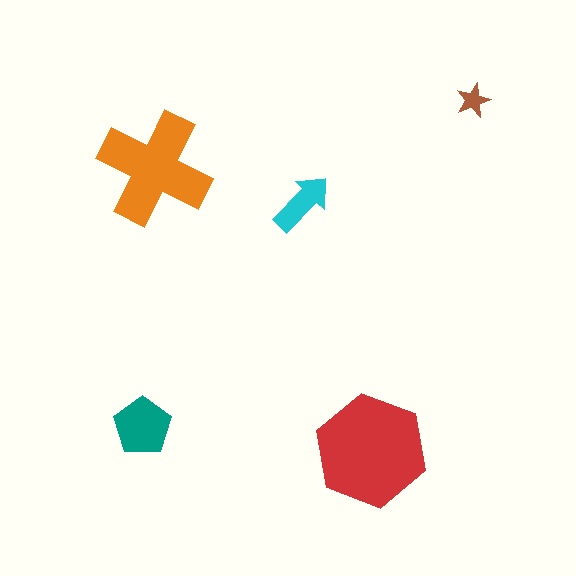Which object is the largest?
The red hexagon.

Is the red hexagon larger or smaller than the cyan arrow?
Larger.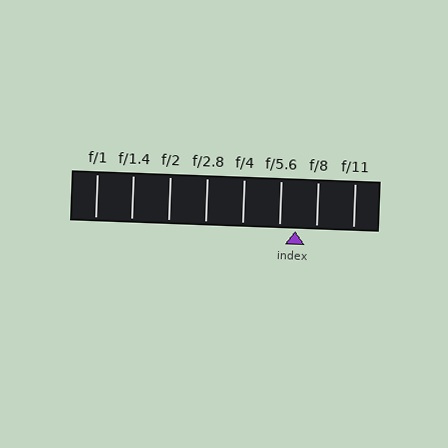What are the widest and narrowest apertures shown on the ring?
The widest aperture shown is f/1 and the narrowest is f/11.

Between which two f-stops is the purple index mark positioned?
The index mark is between f/5.6 and f/8.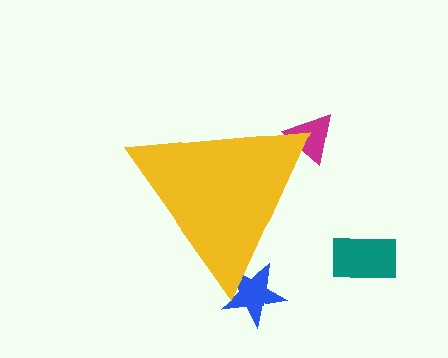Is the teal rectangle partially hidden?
No, the teal rectangle is fully visible.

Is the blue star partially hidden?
Yes, the blue star is partially hidden behind the yellow triangle.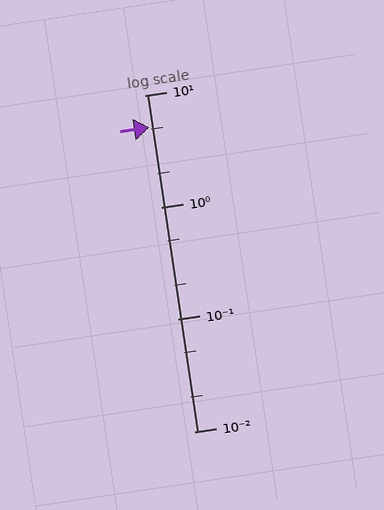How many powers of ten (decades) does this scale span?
The scale spans 3 decades, from 0.01 to 10.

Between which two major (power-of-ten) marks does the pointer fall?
The pointer is between 1 and 10.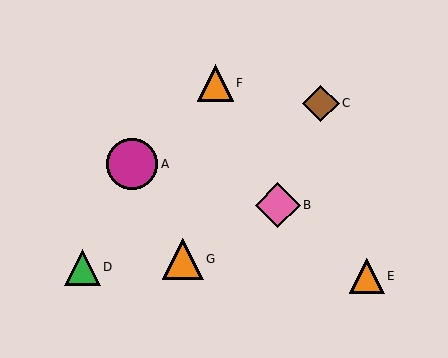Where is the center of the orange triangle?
The center of the orange triangle is at (183, 259).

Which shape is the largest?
The magenta circle (labeled A) is the largest.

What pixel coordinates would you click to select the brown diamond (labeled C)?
Click at (321, 103) to select the brown diamond C.